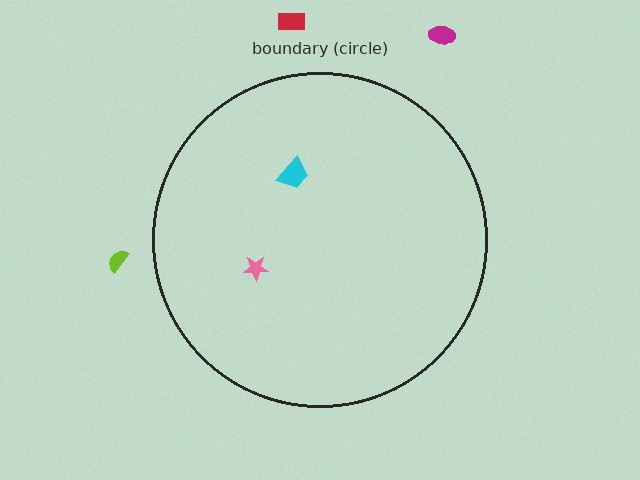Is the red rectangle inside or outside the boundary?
Outside.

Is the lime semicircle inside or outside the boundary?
Outside.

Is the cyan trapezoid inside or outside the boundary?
Inside.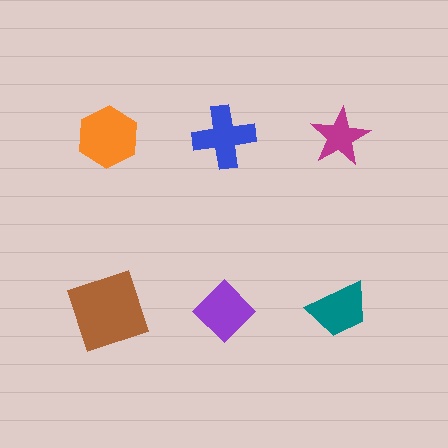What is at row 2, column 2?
A purple diamond.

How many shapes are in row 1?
3 shapes.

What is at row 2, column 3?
A teal trapezoid.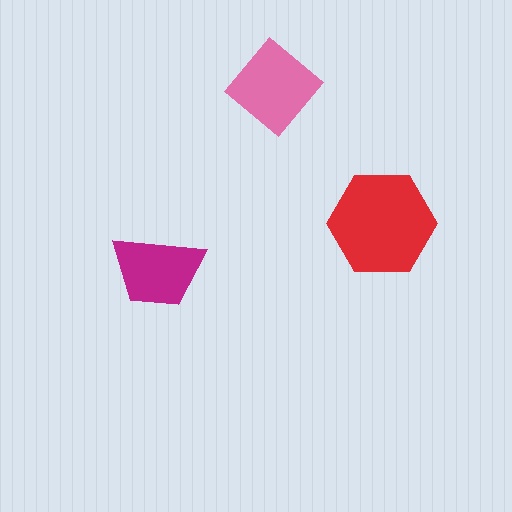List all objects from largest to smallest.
The red hexagon, the pink diamond, the magenta trapezoid.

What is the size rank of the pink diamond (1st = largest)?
2nd.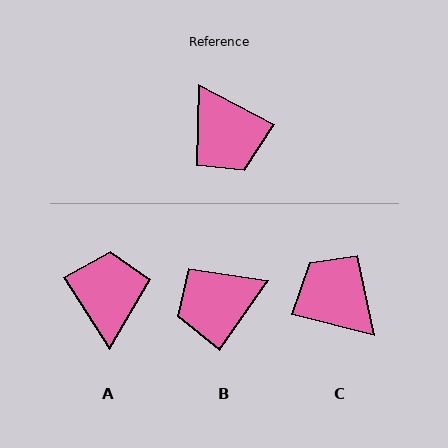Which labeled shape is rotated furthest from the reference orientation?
C, about 166 degrees away.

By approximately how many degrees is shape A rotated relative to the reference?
Approximately 151 degrees counter-clockwise.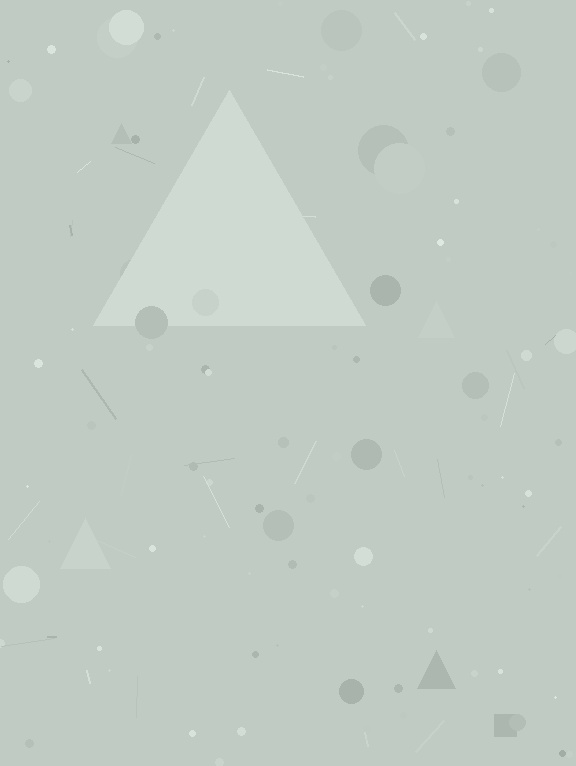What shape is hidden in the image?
A triangle is hidden in the image.